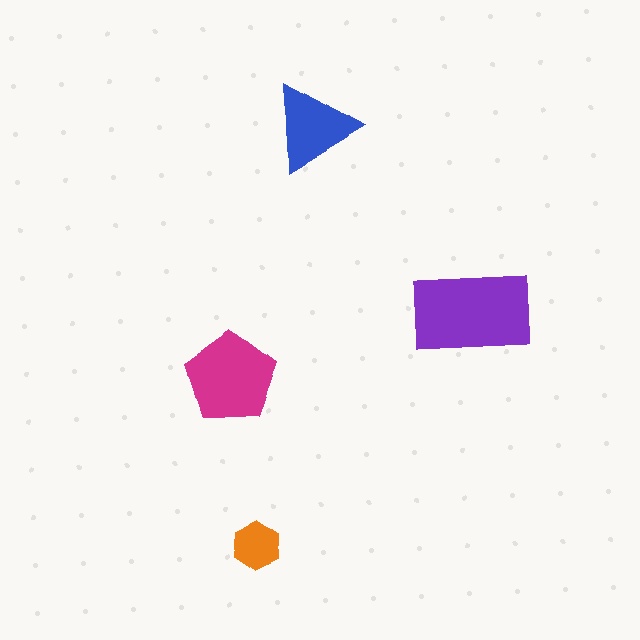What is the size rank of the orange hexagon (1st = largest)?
4th.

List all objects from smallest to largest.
The orange hexagon, the blue triangle, the magenta pentagon, the purple rectangle.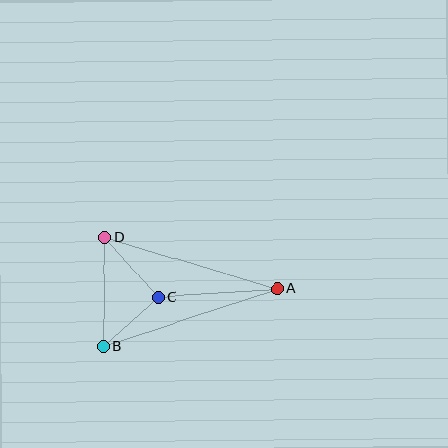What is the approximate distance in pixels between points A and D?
The distance between A and D is approximately 180 pixels.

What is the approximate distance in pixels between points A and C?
The distance between A and C is approximately 119 pixels.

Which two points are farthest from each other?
Points A and B are farthest from each other.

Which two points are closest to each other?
Points B and C are closest to each other.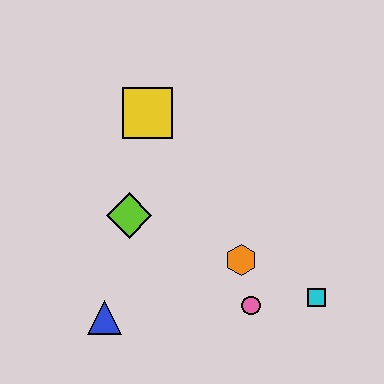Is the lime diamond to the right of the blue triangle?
Yes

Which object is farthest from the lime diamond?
The cyan square is farthest from the lime diamond.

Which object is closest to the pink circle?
The orange hexagon is closest to the pink circle.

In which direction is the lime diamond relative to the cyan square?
The lime diamond is to the left of the cyan square.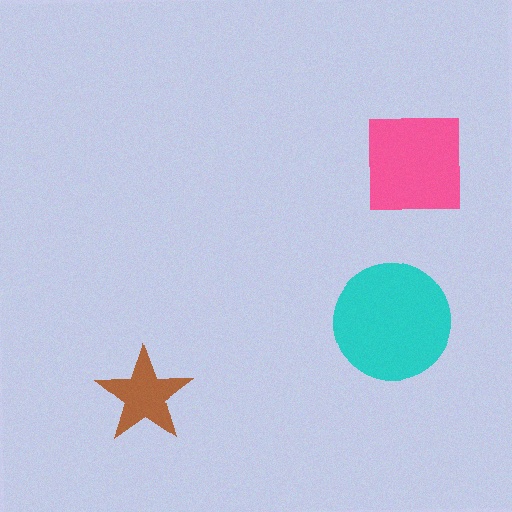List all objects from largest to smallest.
The cyan circle, the pink square, the brown star.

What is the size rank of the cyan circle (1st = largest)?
1st.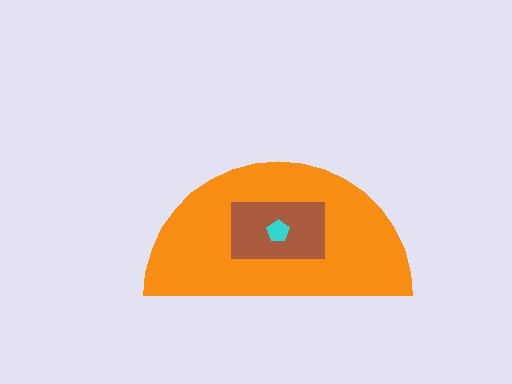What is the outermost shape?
The orange semicircle.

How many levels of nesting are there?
3.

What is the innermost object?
The cyan pentagon.